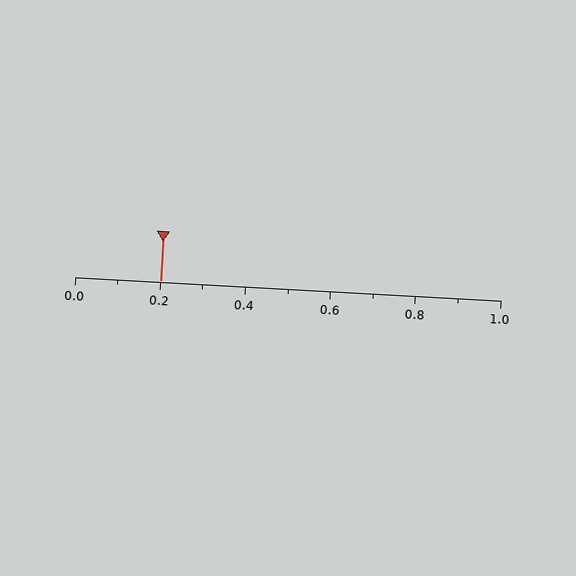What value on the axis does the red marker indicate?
The marker indicates approximately 0.2.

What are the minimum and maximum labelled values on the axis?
The axis runs from 0.0 to 1.0.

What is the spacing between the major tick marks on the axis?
The major ticks are spaced 0.2 apart.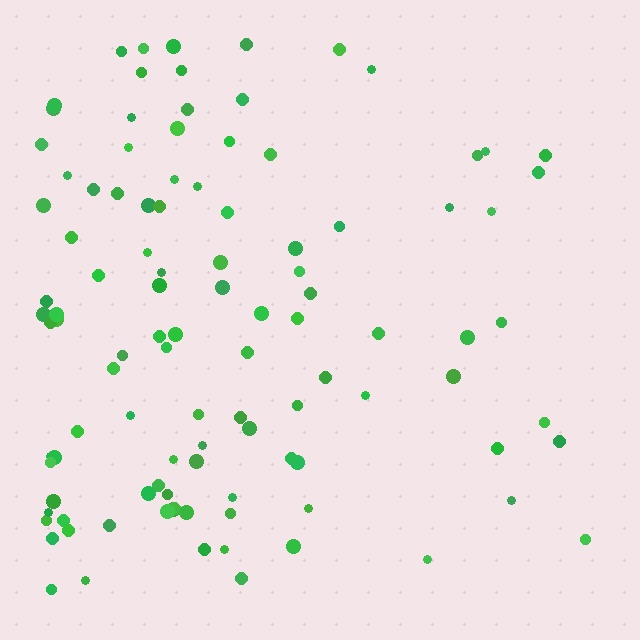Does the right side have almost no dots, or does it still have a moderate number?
Still a moderate number, just noticeably fewer than the left.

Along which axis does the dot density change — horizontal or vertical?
Horizontal.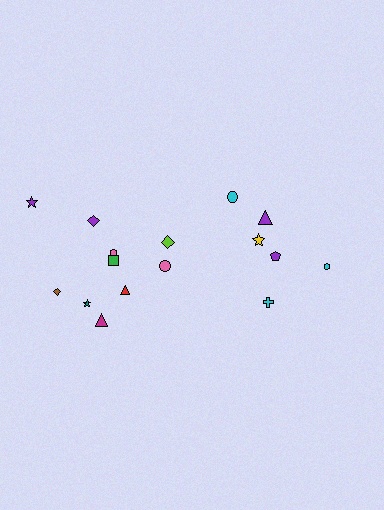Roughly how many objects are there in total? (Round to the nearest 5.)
Roughly 15 objects in total.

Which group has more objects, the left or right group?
The left group.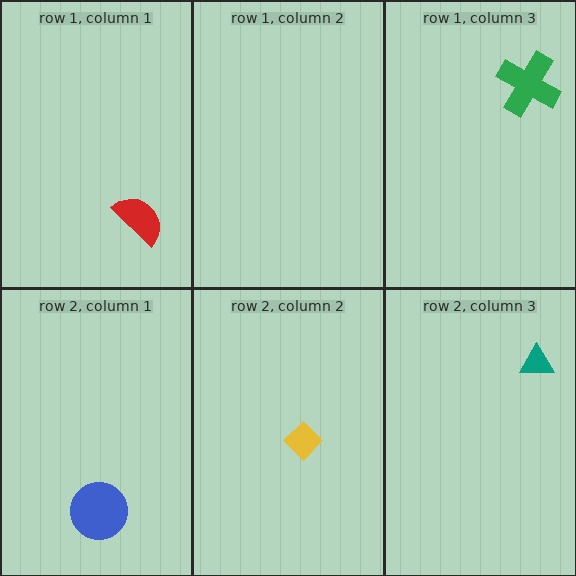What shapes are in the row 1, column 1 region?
The red semicircle.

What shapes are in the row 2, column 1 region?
The blue circle.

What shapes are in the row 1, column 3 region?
The green cross.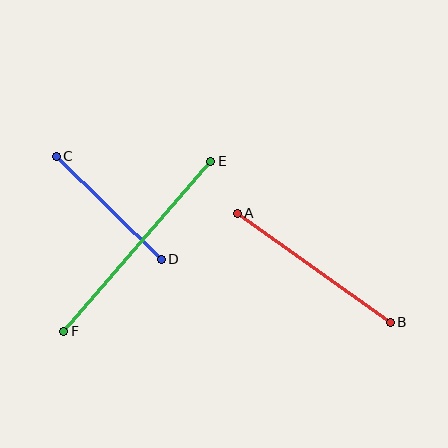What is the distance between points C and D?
The distance is approximately 147 pixels.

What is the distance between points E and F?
The distance is approximately 225 pixels.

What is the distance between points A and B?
The distance is approximately 188 pixels.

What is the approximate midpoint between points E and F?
The midpoint is at approximately (137, 246) pixels.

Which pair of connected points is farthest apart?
Points E and F are farthest apart.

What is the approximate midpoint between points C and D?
The midpoint is at approximately (109, 208) pixels.